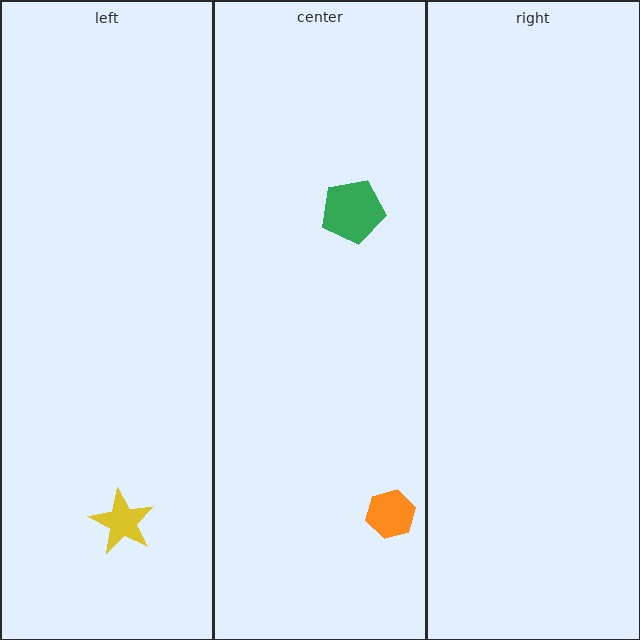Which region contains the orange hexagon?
The center region.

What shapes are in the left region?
The yellow star.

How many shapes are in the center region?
2.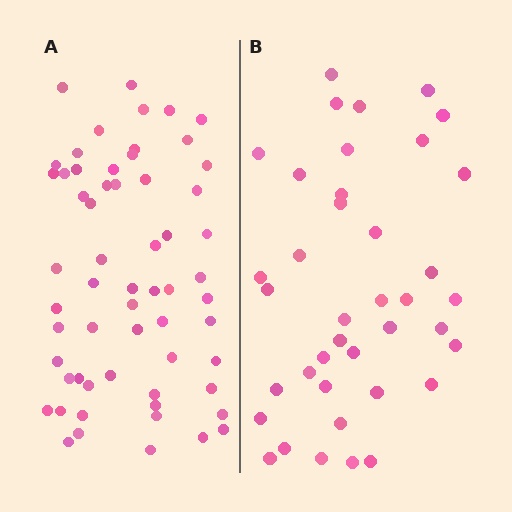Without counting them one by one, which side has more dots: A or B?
Region A (the left region) has more dots.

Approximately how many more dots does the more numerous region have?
Region A has approximately 20 more dots than region B.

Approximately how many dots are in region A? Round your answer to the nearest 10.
About 60 dots.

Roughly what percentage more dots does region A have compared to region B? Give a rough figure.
About 55% more.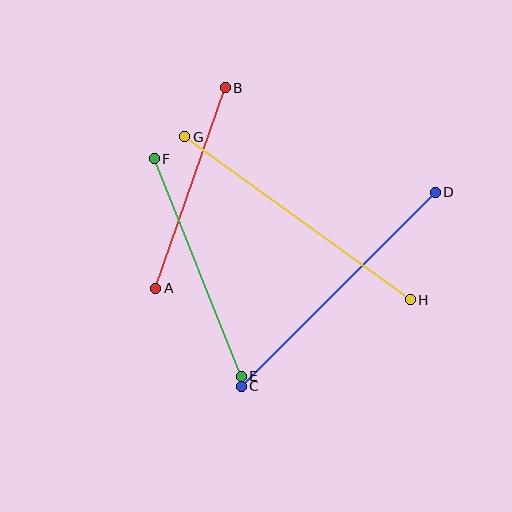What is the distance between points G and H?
The distance is approximately 278 pixels.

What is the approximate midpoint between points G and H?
The midpoint is at approximately (297, 218) pixels.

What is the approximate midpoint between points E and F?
The midpoint is at approximately (198, 268) pixels.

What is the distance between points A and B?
The distance is approximately 212 pixels.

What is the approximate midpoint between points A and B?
The midpoint is at approximately (191, 188) pixels.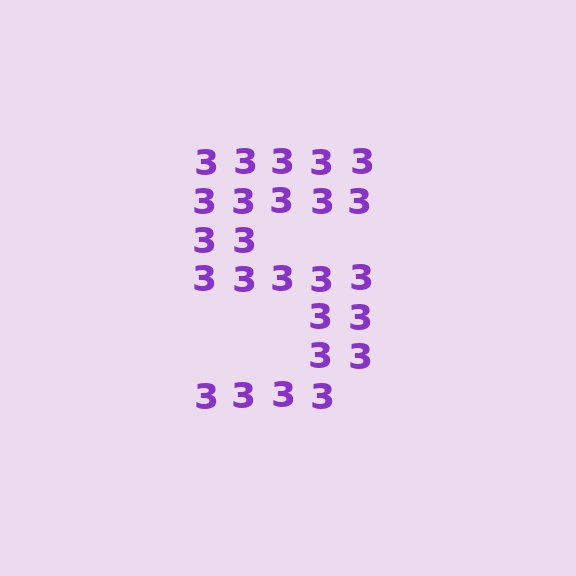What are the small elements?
The small elements are digit 3's.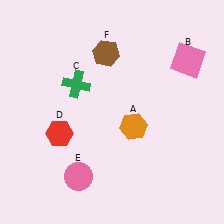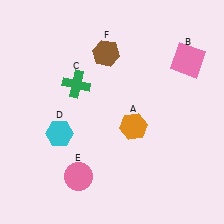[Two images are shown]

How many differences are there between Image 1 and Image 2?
There is 1 difference between the two images.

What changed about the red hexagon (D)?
In Image 1, D is red. In Image 2, it changed to cyan.